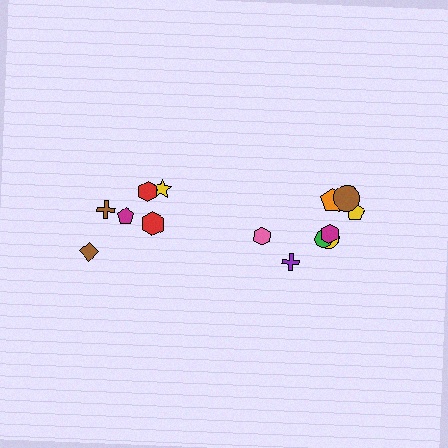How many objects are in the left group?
There are 6 objects.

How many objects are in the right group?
There are 8 objects.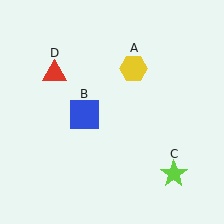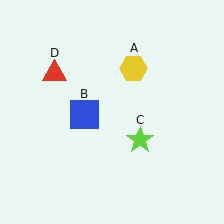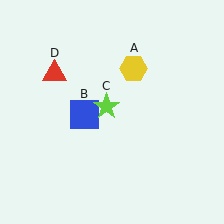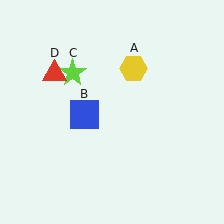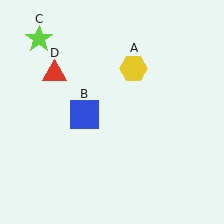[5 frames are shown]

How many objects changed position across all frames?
1 object changed position: lime star (object C).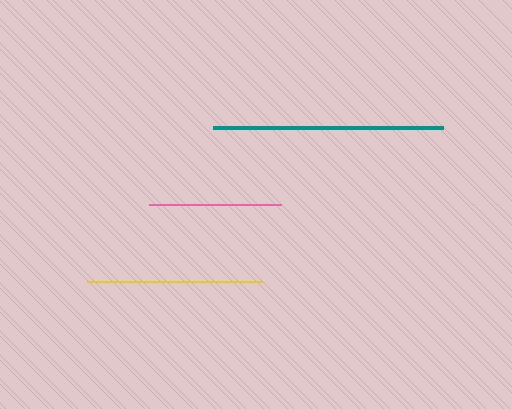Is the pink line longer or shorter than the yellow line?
The yellow line is longer than the pink line.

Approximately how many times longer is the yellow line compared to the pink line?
The yellow line is approximately 1.3 times the length of the pink line.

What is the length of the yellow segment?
The yellow segment is approximately 175 pixels long.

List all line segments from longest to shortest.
From longest to shortest: teal, yellow, pink.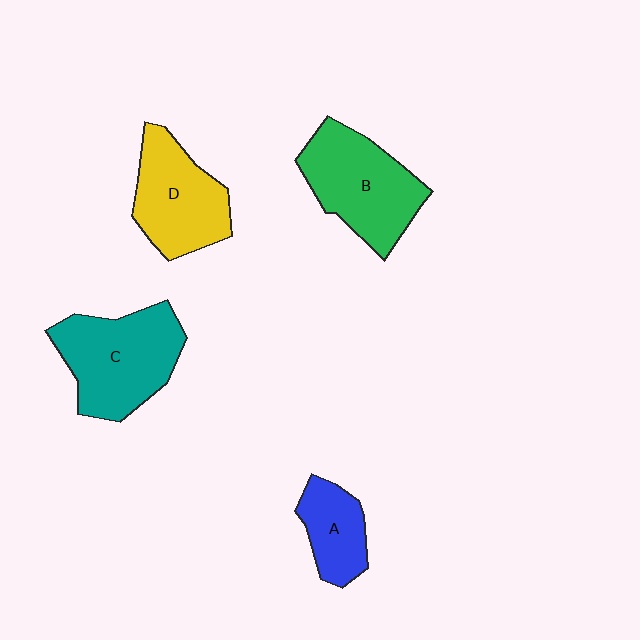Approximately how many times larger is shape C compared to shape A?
Approximately 2.0 times.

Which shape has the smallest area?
Shape A (blue).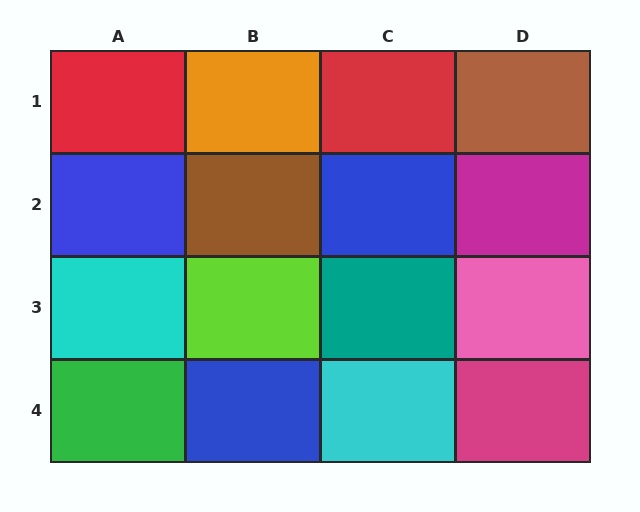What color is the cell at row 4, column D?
Magenta.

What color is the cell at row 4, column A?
Green.